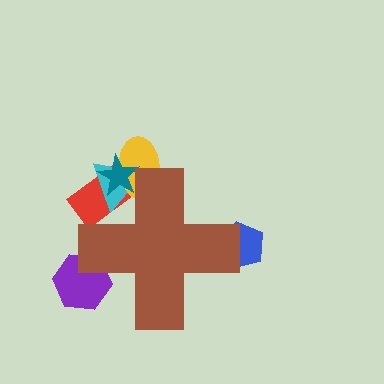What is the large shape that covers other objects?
A brown cross.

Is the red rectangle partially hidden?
Yes, the red rectangle is partially hidden behind the brown cross.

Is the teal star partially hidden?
Yes, the teal star is partially hidden behind the brown cross.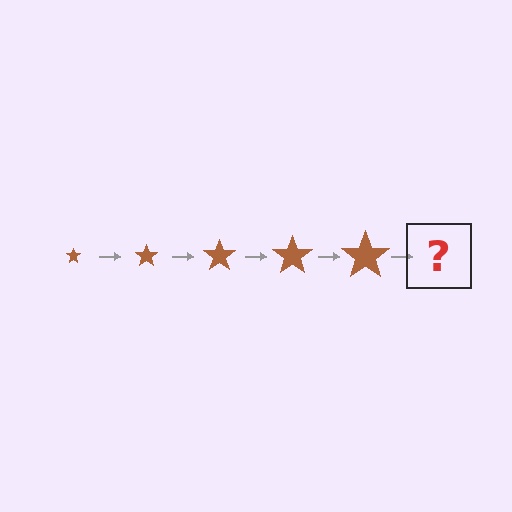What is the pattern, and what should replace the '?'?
The pattern is that the star gets progressively larger each step. The '?' should be a brown star, larger than the previous one.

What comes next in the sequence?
The next element should be a brown star, larger than the previous one.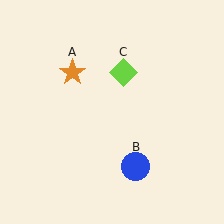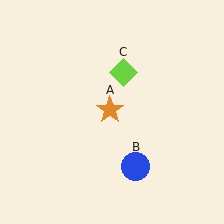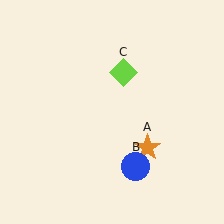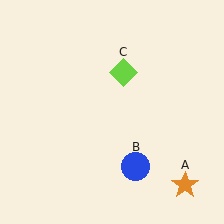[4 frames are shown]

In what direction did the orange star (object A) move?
The orange star (object A) moved down and to the right.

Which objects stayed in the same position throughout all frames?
Blue circle (object B) and lime diamond (object C) remained stationary.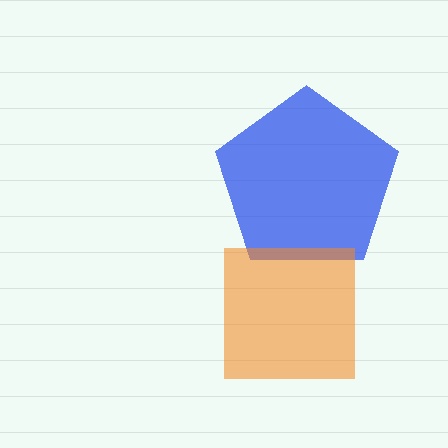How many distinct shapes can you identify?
There are 2 distinct shapes: a blue pentagon, an orange square.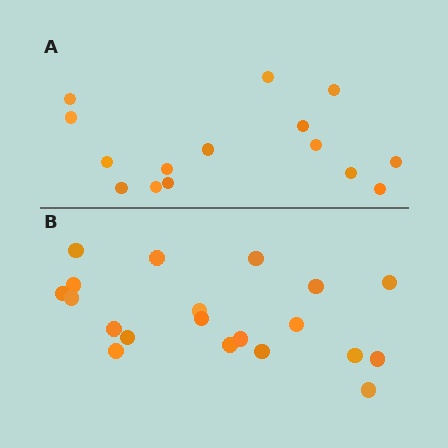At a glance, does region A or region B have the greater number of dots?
Region B (the bottom region) has more dots.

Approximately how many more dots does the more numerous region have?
Region B has about 5 more dots than region A.